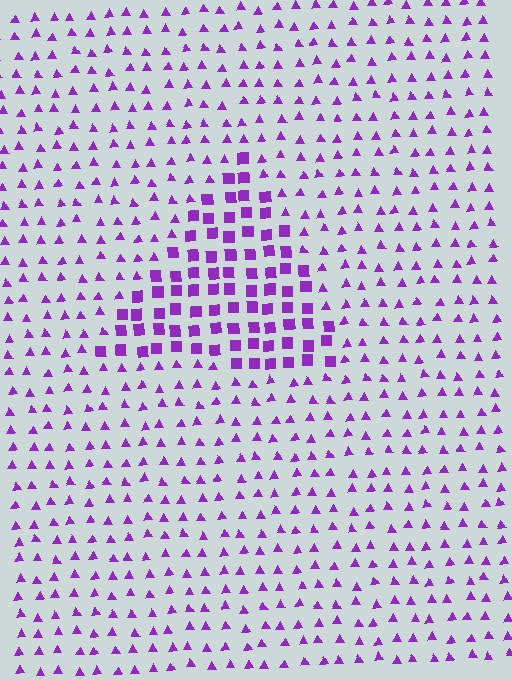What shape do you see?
I see a triangle.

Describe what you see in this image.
The image is filled with small purple elements arranged in a uniform grid. A triangle-shaped region contains squares, while the surrounding area contains triangles. The boundary is defined purely by the change in element shape.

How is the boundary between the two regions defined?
The boundary is defined by a change in element shape: squares inside vs. triangles outside. All elements share the same color and spacing.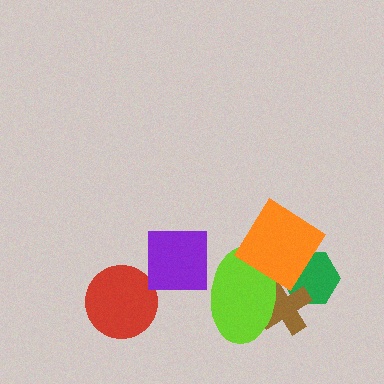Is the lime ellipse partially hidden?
Yes, it is partially covered by another shape.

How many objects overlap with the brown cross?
3 objects overlap with the brown cross.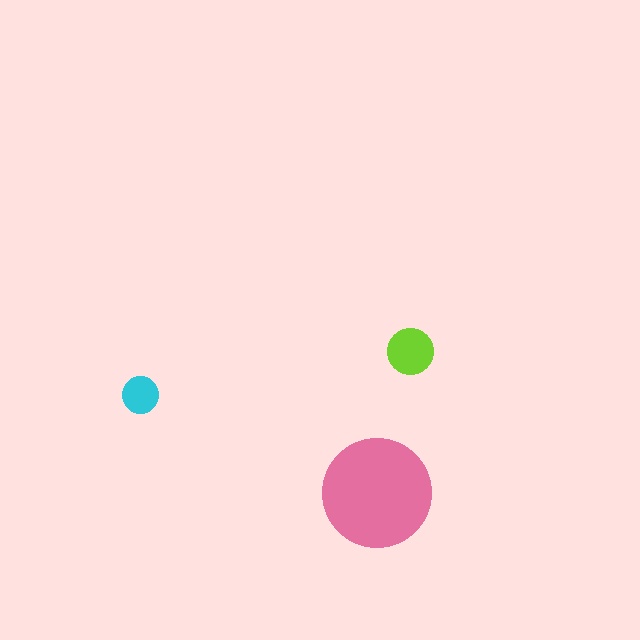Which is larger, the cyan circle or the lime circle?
The lime one.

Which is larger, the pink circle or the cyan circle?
The pink one.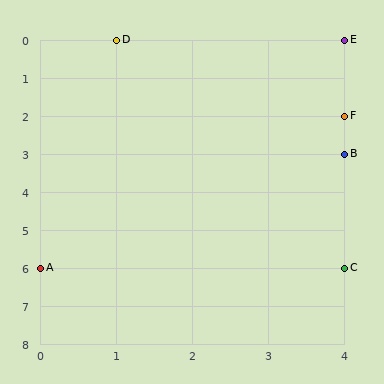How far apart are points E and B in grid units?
Points E and B are 3 rows apart.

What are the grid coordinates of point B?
Point B is at grid coordinates (4, 3).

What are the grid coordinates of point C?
Point C is at grid coordinates (4, 6).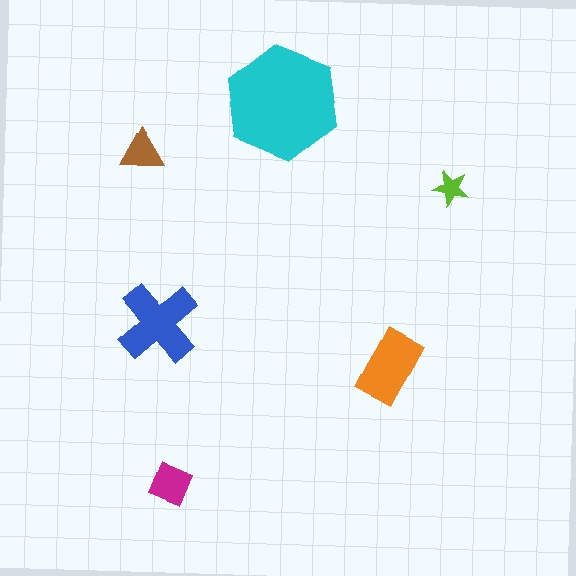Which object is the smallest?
The lime star.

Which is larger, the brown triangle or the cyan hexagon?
The cyan hexagon.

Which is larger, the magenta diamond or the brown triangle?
The magenta diamond.